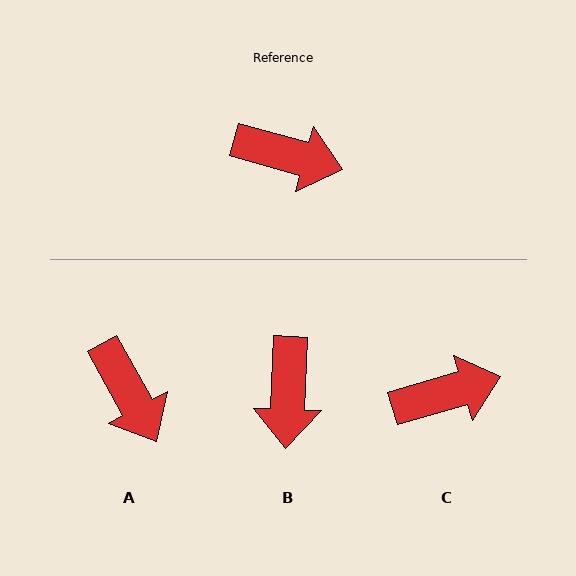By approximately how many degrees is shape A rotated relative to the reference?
Approximately 45 degrees clockwise.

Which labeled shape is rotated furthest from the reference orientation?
B, about 77 degrees away.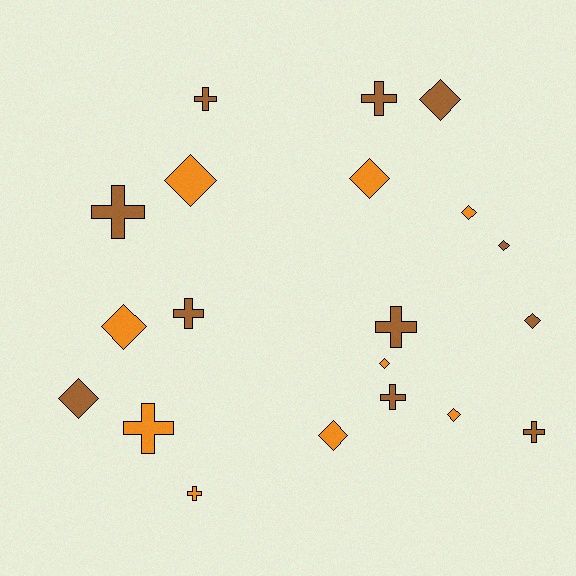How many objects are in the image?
There are 20 objects.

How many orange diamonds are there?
There are 7 orange diamonds.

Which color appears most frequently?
Brown, with 11 objects.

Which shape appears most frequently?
Diamond, with 11 objects.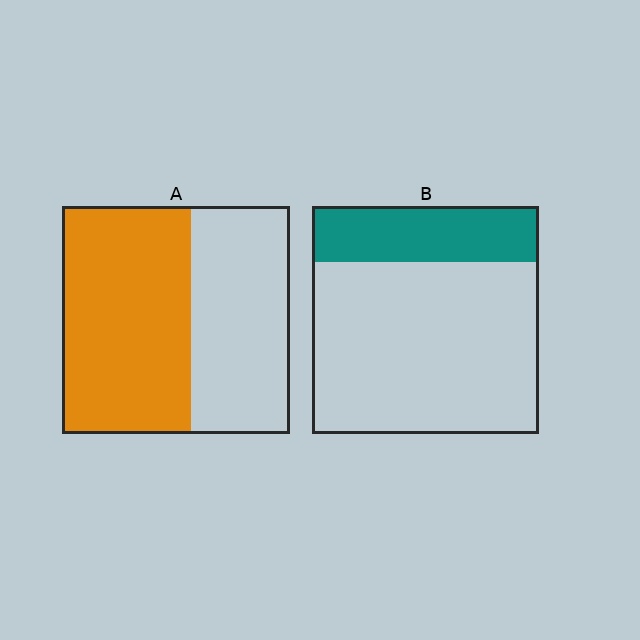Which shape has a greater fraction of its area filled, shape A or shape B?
Shape A.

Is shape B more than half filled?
No.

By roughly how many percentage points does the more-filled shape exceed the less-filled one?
By roughly 30 percentage points (A over B).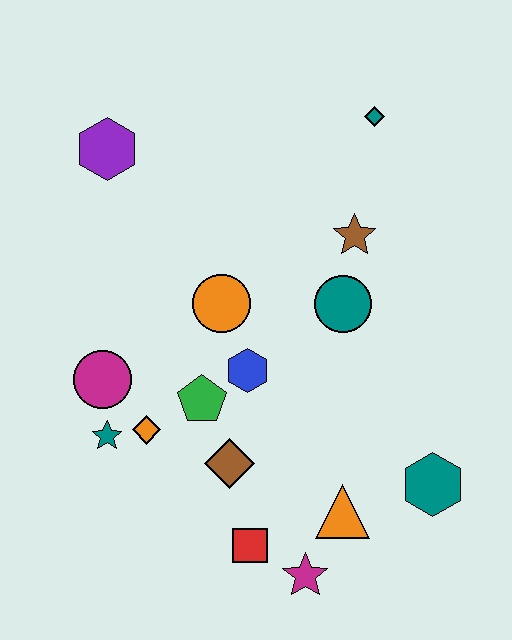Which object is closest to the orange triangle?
The magenta star is closest to the orange triangle.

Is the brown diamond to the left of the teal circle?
Yes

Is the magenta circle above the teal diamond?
No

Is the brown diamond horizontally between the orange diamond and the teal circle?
Yes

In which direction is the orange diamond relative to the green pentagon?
The orange diamond is to the left of the green pentagon.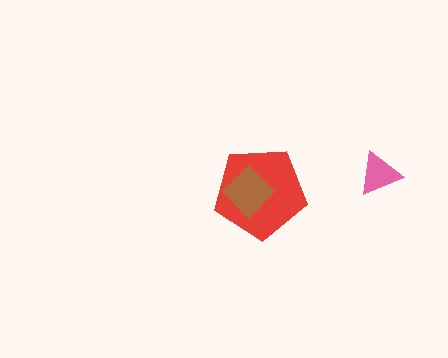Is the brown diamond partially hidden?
No, no other shape covers it.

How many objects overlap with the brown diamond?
1 object overlaps with the brown diamond.